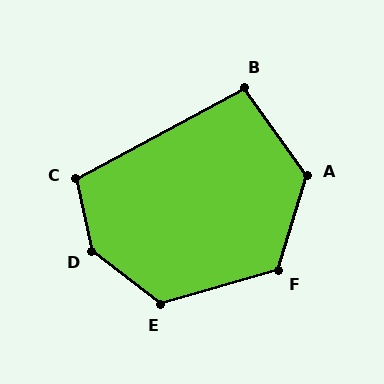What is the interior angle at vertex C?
Approximately 106 degrees (obtuse).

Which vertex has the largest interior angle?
D, at approximately 140 degrees.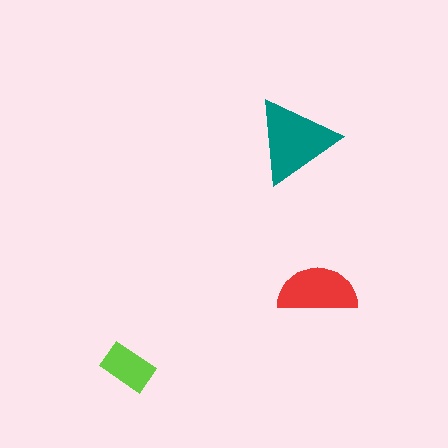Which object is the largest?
The teal triangle.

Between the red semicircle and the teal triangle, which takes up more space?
The teal triangle.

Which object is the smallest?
The lime rectangle.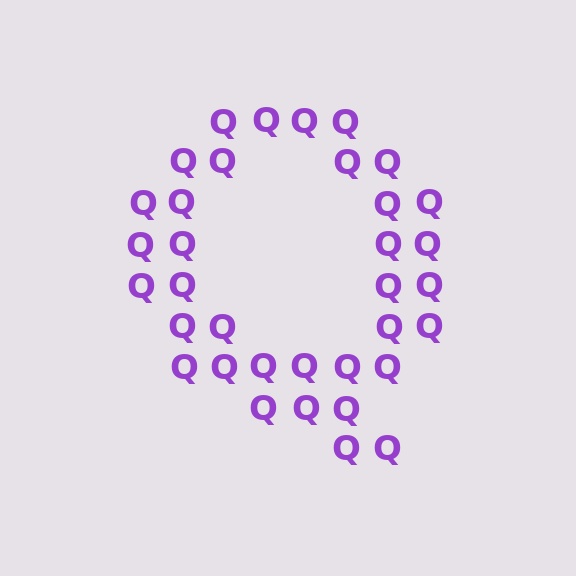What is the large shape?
The large shape is the letter Q.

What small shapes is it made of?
It is made of small letter Q's.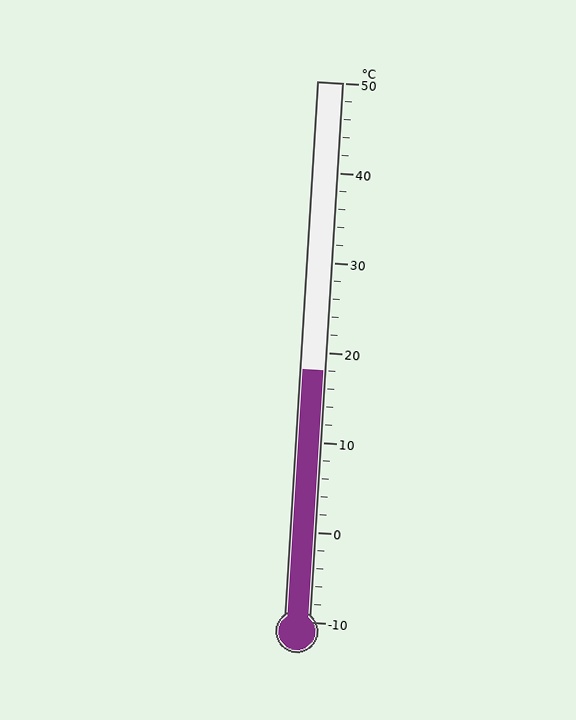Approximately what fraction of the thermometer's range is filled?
The thermometer is filled to approximately 45% of its range.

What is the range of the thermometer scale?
The thermometer scale ranges from -10°C to 50°C.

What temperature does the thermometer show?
The thermometer shows approximately 18°C.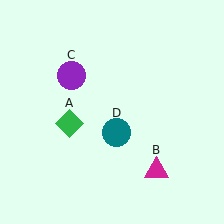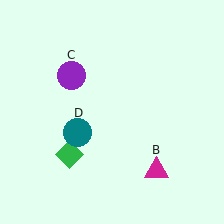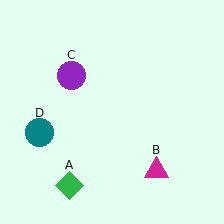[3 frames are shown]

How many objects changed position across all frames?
2 objects changed position: green diamond (object A), teal circle (object D).